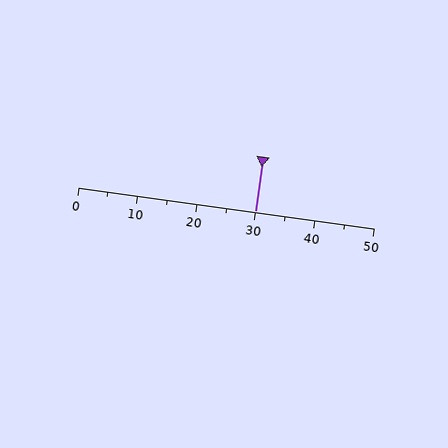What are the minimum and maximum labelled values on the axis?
The axis runs from 0 to 50.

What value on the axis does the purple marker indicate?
The marker indicates approximately 30.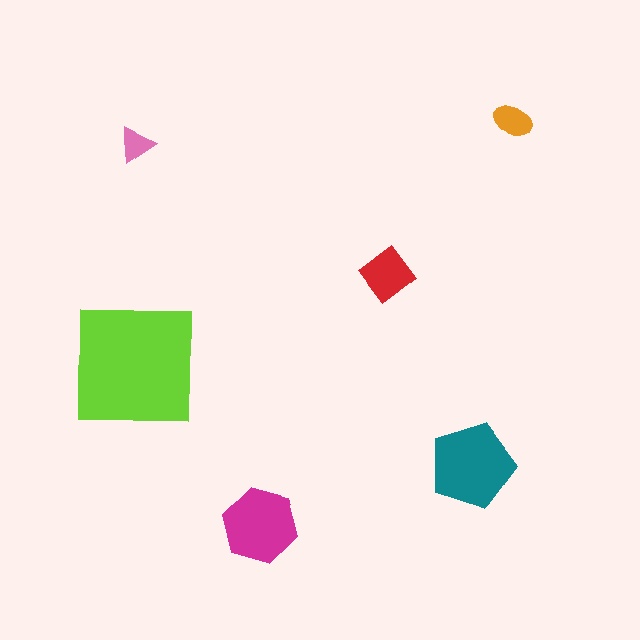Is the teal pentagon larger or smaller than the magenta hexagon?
Larger.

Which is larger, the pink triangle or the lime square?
The lime square.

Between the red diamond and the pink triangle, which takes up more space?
The red diamond.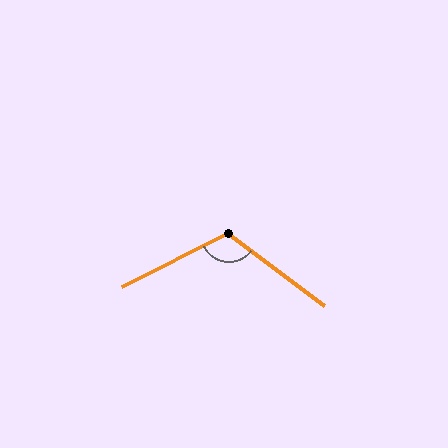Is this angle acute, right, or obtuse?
It is obtuse.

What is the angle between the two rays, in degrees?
Approximately 116 degrees.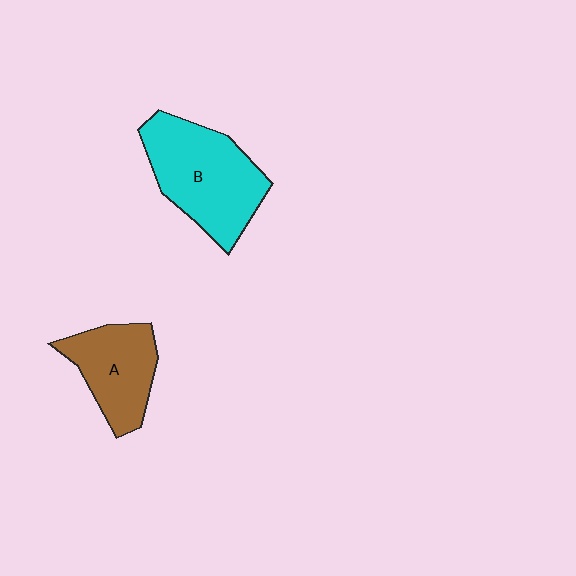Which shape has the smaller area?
Shape A (brown).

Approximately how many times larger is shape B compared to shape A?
Approximately 1.4 times.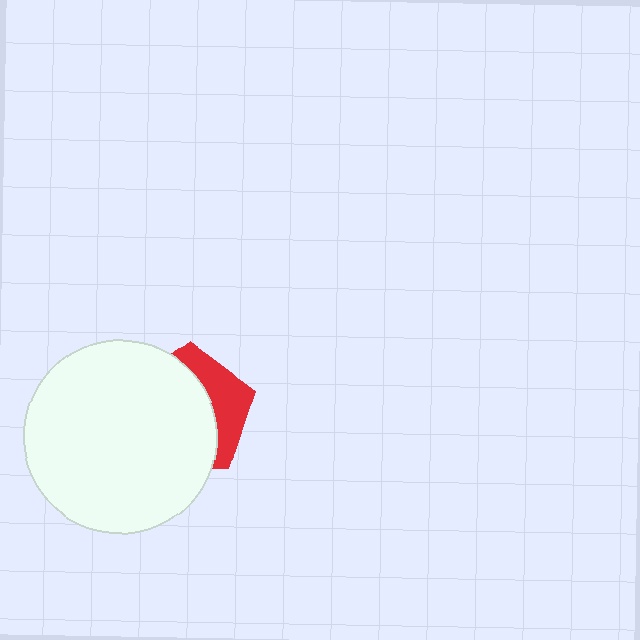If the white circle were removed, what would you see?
You would see the complete red pentagon.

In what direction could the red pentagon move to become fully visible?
The red pentagon could move right. That would shift it out from behind the white circle entirely.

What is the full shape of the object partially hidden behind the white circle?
The partially hidden object is a red pentagon.